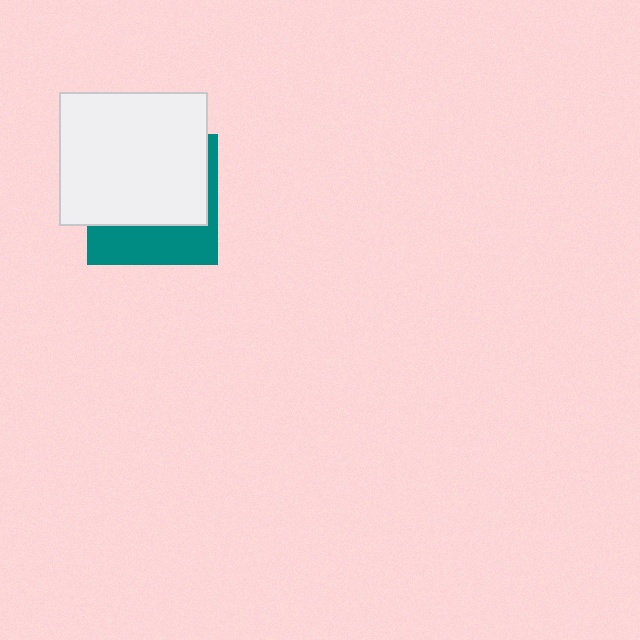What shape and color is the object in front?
The object in front is a white rectangle.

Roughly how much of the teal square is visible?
A small part of it is visible (roughly 36%).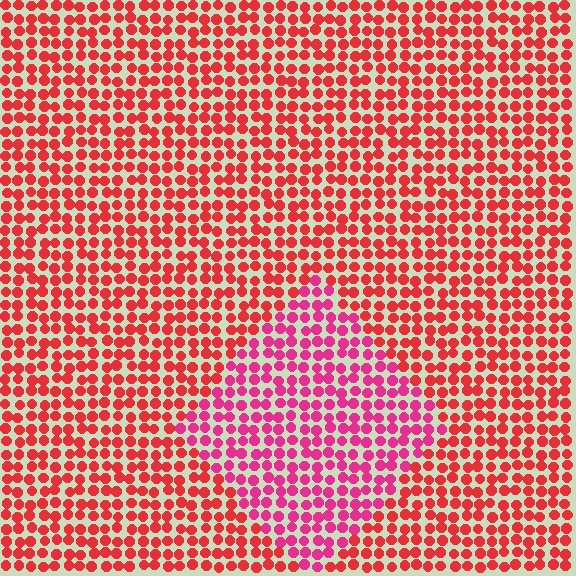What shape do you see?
I see a diamond.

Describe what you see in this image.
The image is filled with small red elements in a uniform arrangement. A diamond-shaped region is visible where the elements are tinted to a slightly different hue, forming a subtle color boundary.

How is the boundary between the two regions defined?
The boundary is defined purely by a slight shift in hue (about 30 degrees). Spacing, size, and orientation are identical on both sides.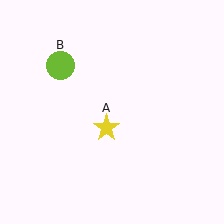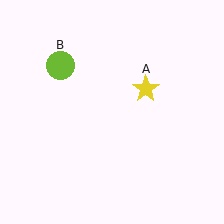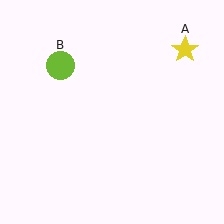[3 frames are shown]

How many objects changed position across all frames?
1 object changed position: yellow star (object A).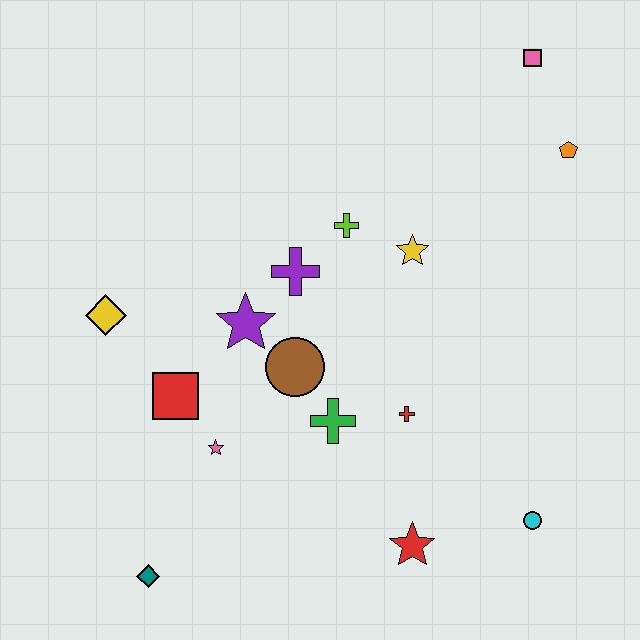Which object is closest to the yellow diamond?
The red square is closest to the yellow diamond.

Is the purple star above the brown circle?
Yes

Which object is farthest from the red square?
The pink square is farthest from the red square.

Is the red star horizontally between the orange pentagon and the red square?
Yes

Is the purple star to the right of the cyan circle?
No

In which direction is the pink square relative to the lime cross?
The pink square is to the right of the lime cross.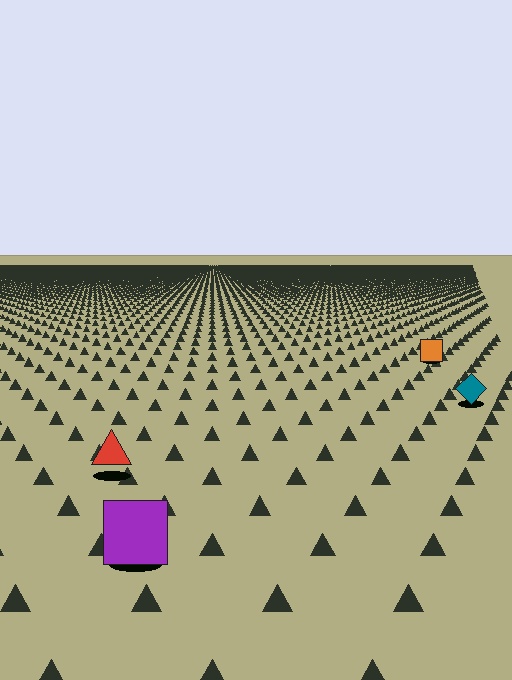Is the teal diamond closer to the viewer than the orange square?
Yes. The teal diamond is closer — you can tell from the texture gradient: the ground texture is coarser near it.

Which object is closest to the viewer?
The purple square is closest. The texture marks near it are larger and more spread out.